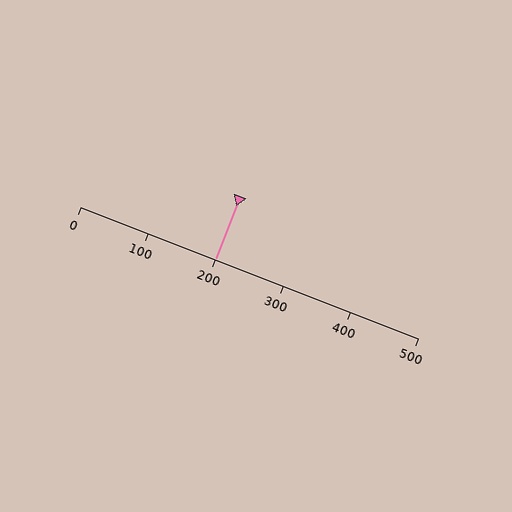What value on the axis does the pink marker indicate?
The marker indicates approximately 200.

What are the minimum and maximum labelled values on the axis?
The axis runs from 0 to 500.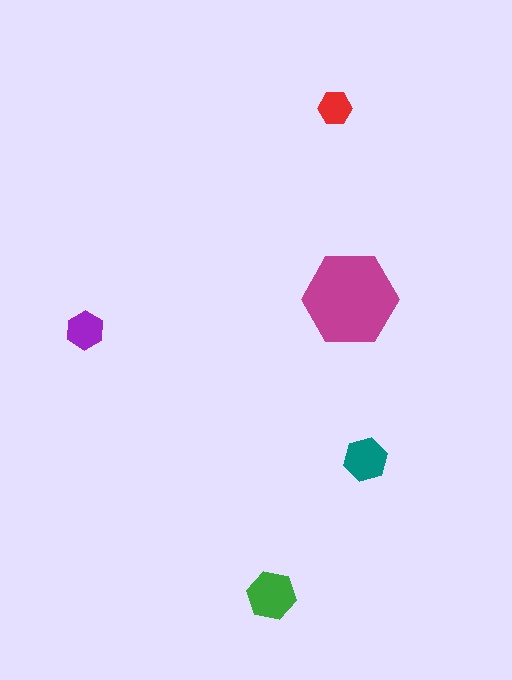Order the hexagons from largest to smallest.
the magenta one, the green one, the teal one, the purple one, the red one.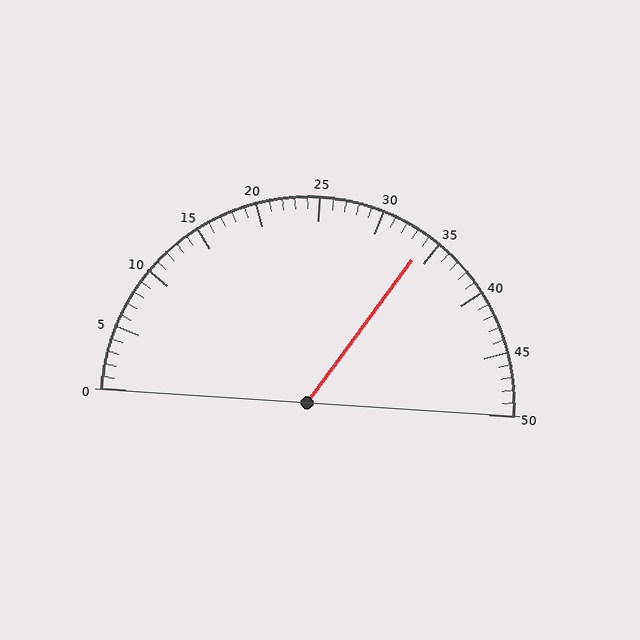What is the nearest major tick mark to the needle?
The nearest major tick mark is 35.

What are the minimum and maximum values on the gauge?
The gauge ranges from 0 to 50.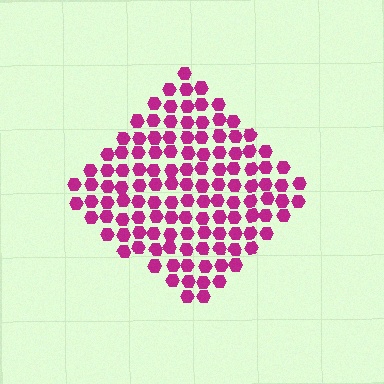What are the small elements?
The small elements are hexagons.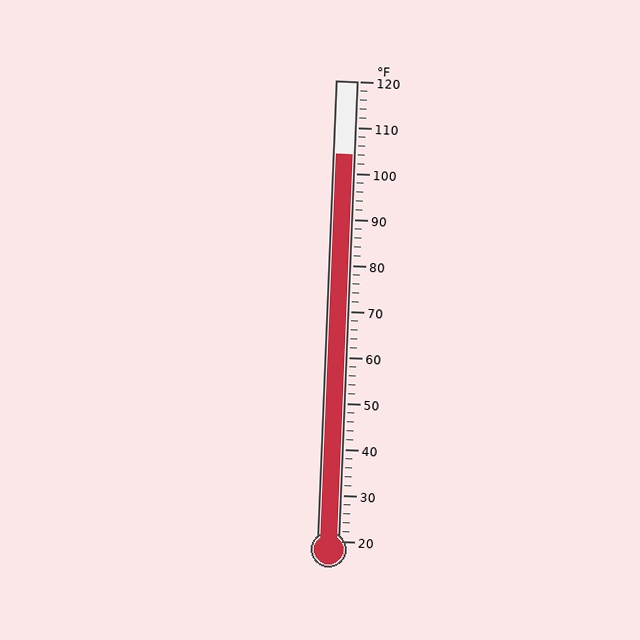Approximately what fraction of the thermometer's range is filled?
The thermometer is filled to approximately 85% of its range.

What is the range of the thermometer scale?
The thermometer scale ranges from 20°F to 120°F.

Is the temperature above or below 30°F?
The temperature is above 30°F.